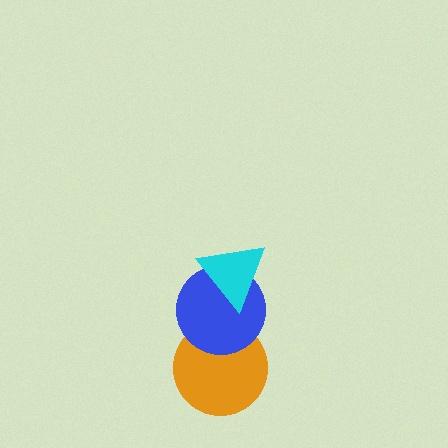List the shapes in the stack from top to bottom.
From top to bottom: the cyan triangle, the blue circle, the orange circle.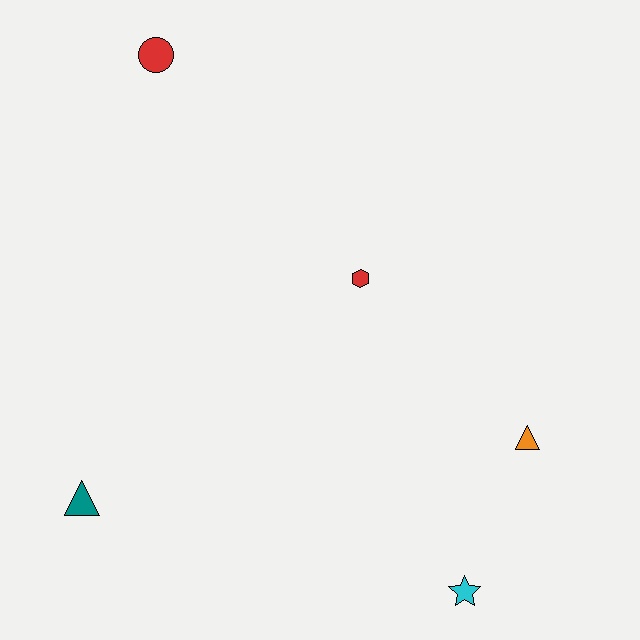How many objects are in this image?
There are 5 objects.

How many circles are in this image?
There is 1 circle.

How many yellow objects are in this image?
There are no yellow objects.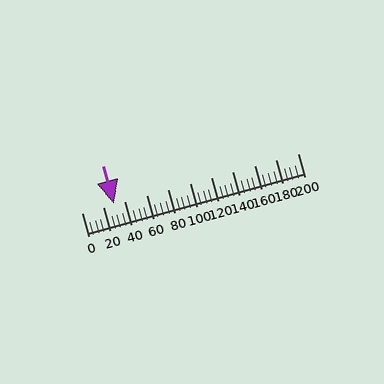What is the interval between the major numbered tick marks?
The major tick marks are spaced 20 units apart.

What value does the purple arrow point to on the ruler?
The purple arrow points to approximately 30.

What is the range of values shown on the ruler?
The ruler shows values from 0 to 200.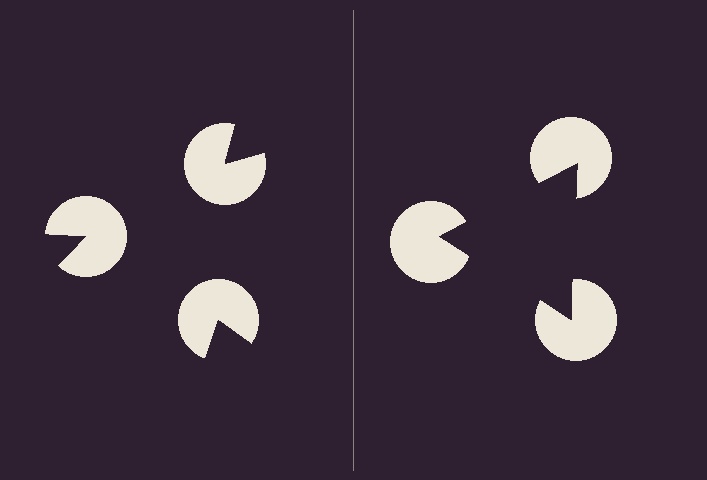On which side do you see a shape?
An illusory triangle appears on the right side. On the left side the wedge cuts are rotated, so no coherent shape forms.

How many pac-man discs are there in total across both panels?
6 — 3 on each side.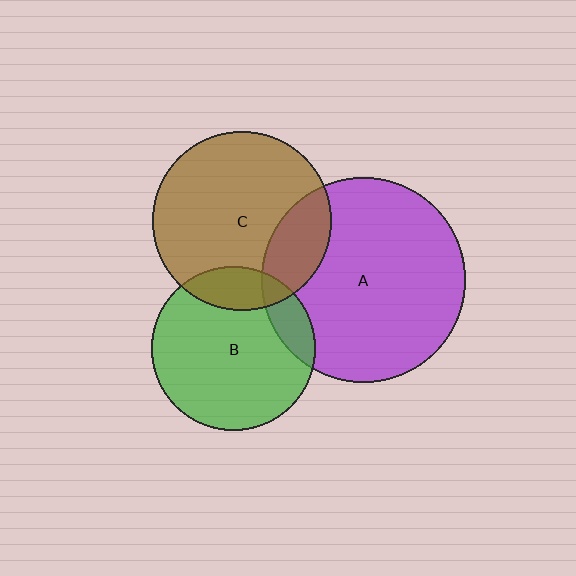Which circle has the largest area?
Circle A (purple).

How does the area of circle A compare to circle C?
Approximately 1.3 times.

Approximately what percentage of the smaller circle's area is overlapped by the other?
Approximately 20%.